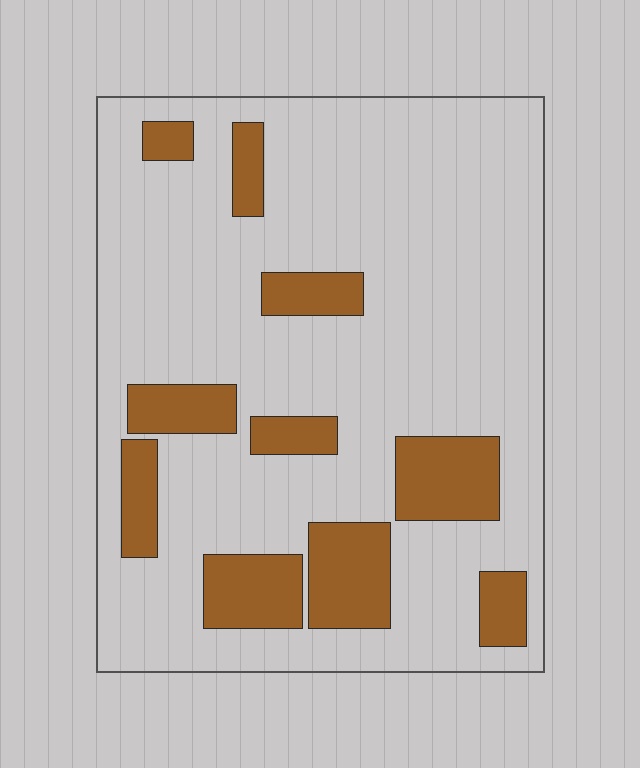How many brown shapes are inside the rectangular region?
10.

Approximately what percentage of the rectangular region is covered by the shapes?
Approximately 20%.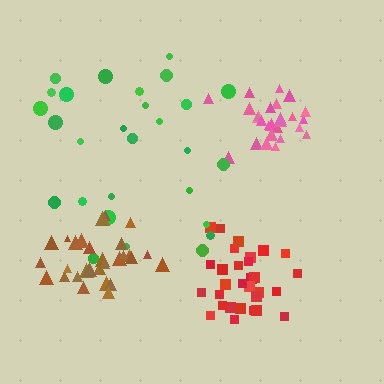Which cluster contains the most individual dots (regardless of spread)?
Red (31).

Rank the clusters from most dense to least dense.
brown, pink, red, green.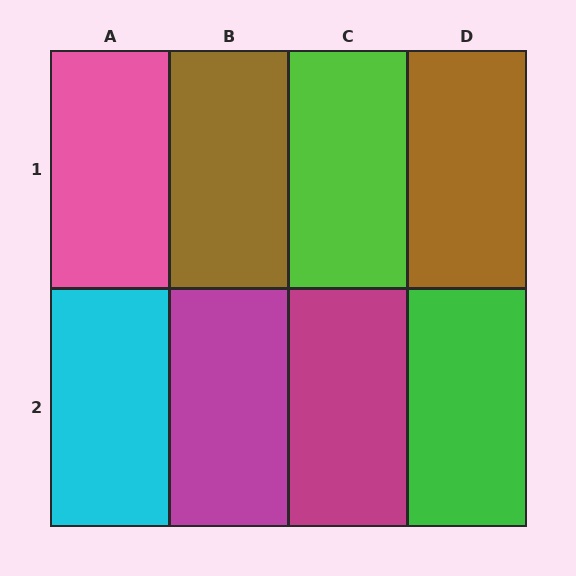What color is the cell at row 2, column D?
Green.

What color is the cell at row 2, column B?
Magenta.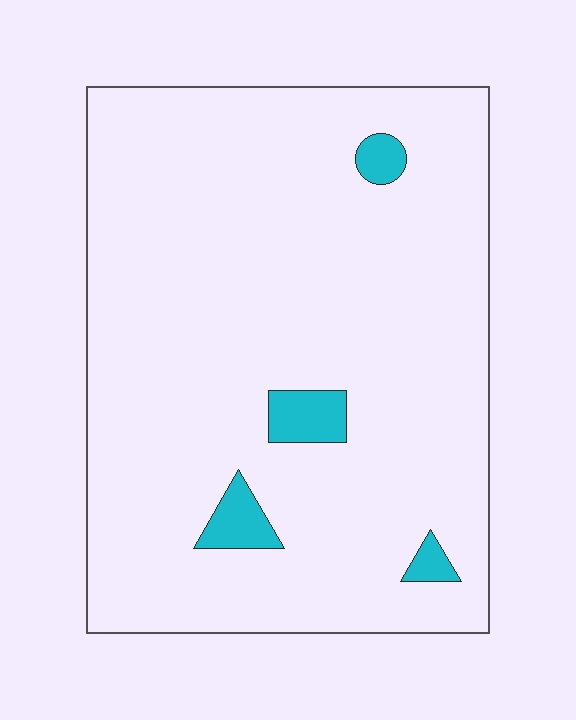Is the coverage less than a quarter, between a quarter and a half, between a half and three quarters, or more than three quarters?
Less than a quarter.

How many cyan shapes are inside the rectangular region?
4.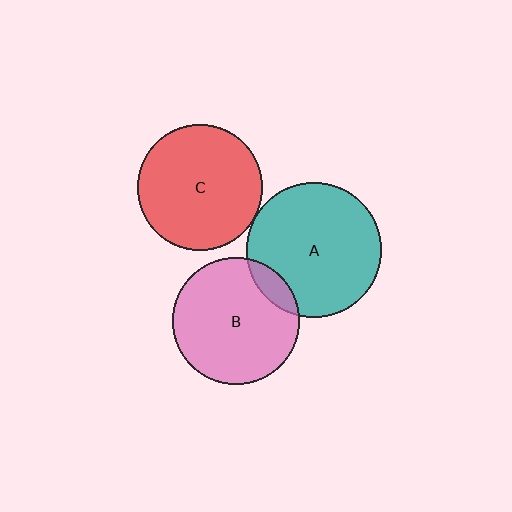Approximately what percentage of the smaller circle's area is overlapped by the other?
Approximately 5%.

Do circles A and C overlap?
Yes.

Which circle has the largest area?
Circle A (teal).